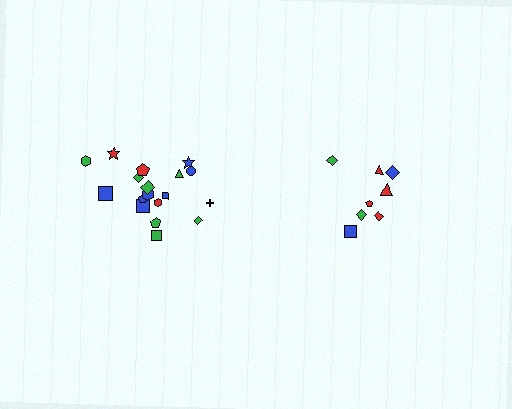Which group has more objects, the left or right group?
The left group.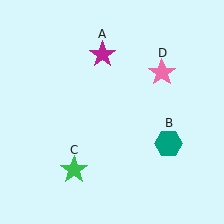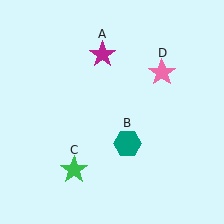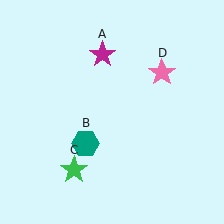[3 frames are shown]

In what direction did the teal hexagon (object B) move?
The teal hexagon (object B) moved left.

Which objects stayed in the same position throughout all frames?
Magenta star (object A) and green star (object C) and pink star (object D) remained stationary.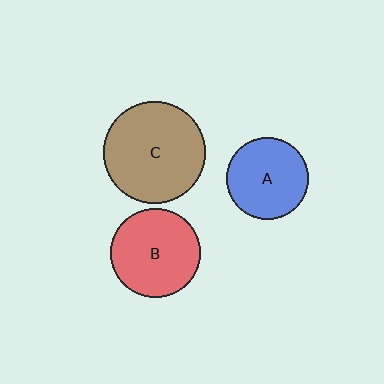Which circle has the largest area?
Circle C (brown).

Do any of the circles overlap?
No, none of the circles overlap.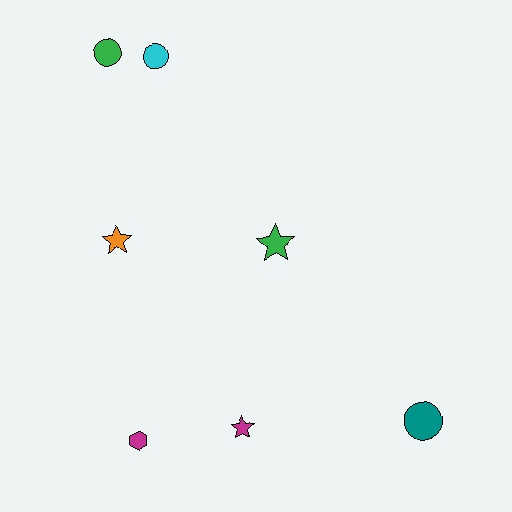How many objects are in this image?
There are 7 objects.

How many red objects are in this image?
There are no red objects.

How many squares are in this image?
There are no squares.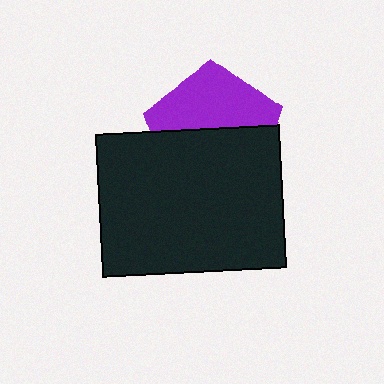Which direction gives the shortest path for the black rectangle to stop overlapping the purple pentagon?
Moving down gives the shortest separation.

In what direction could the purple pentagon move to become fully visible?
The purple pentagon could move up. That would shift it out from behind the black rectangle entirely.